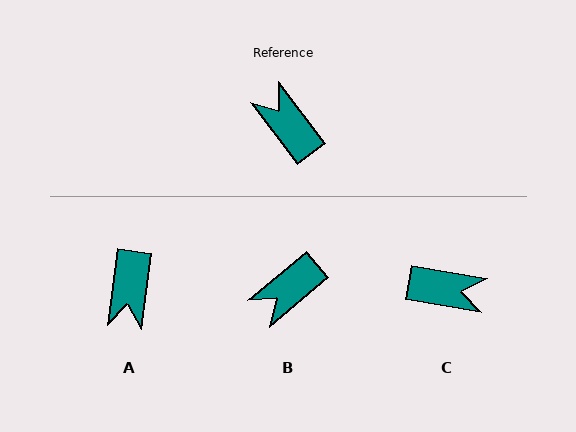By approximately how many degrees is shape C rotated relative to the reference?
Approximately 137 degrees clockwise.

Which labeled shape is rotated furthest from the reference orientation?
C, about 137 degrees away.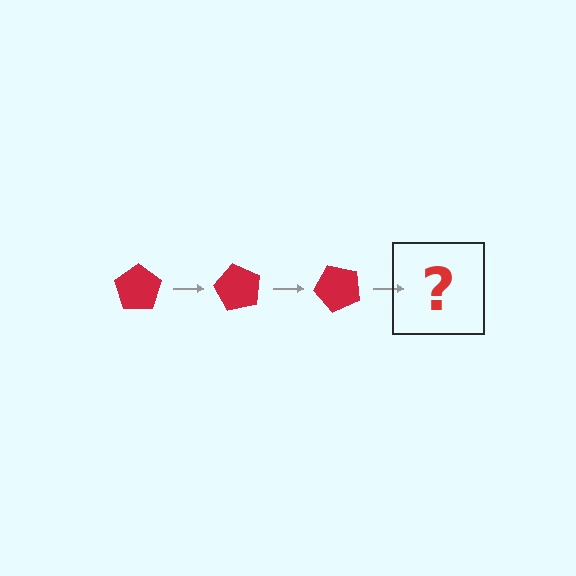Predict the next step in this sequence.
The next step is a red pentagon rotated 180 degrees.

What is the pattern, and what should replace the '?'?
The pattern is that the pentagon rotates 60 degrees each step. The '?' should be a red pentagon rotated 180 degrees.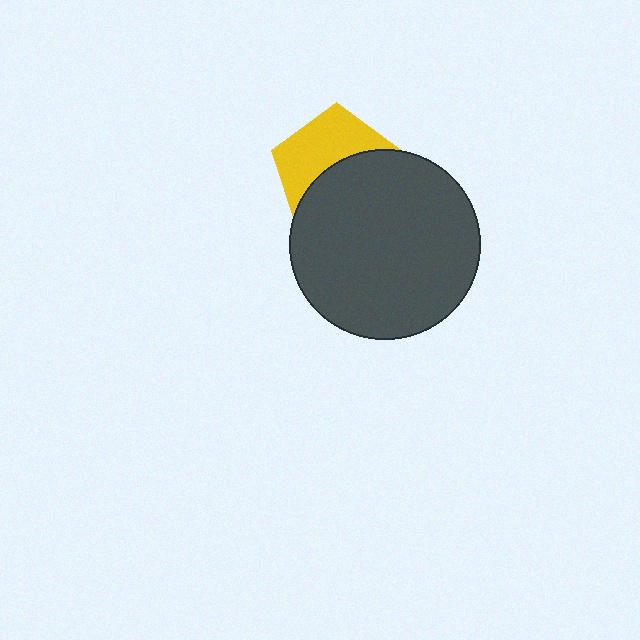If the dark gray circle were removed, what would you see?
You would see the complete yellow pentagon.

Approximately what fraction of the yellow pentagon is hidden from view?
Roughly 52% of the yellow pentagon is hidden behind the dark gray circle.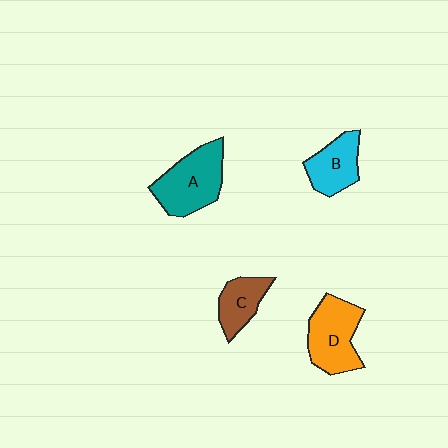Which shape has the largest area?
Shape A (teal).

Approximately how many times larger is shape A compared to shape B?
Approximately 1.5 times.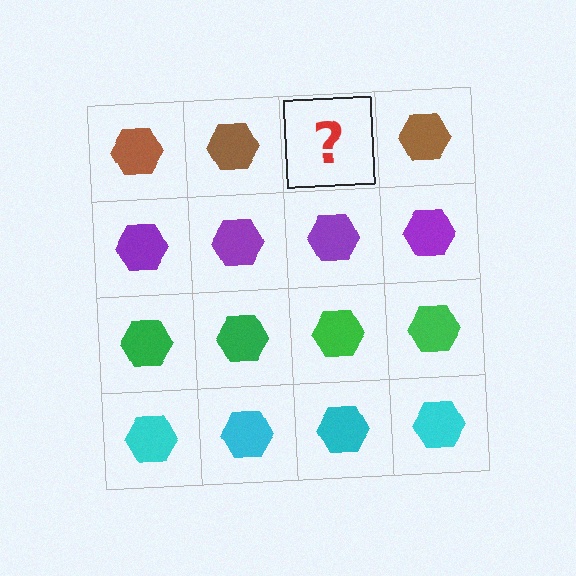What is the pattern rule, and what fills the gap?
The rule is that each row has a consistent color. The gap should be filled with a brown hexagon.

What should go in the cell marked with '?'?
The missing cell should contain a brown hexagon.